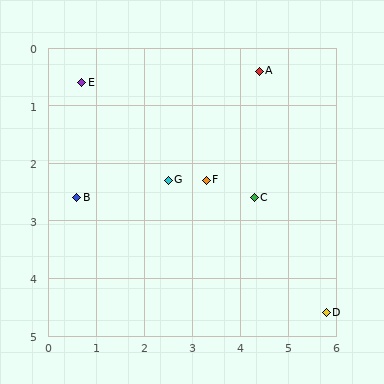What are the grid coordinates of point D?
Point D is at approximately (5.8, 4.6).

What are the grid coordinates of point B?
Point B is at approximately (0.6, 2.6).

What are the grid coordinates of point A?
Point A is at approximately (4.4, 0.4).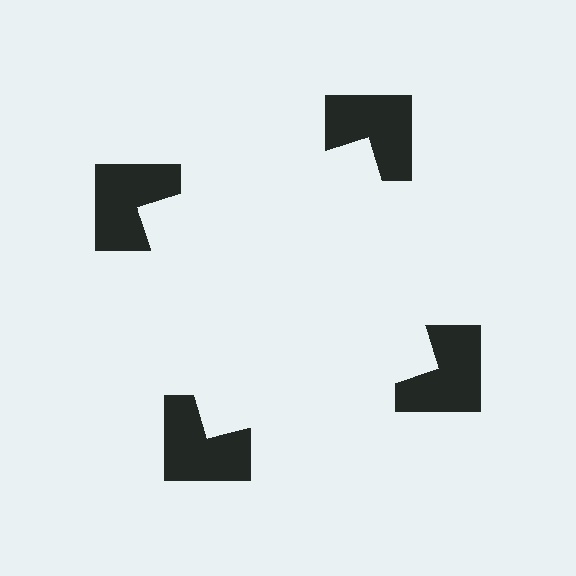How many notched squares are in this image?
There are 4 — one at each vertex of the illusory square.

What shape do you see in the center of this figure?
An illusory square — its edges are inferred from the aligned wedge cuts in the notched squares, not physically drawn.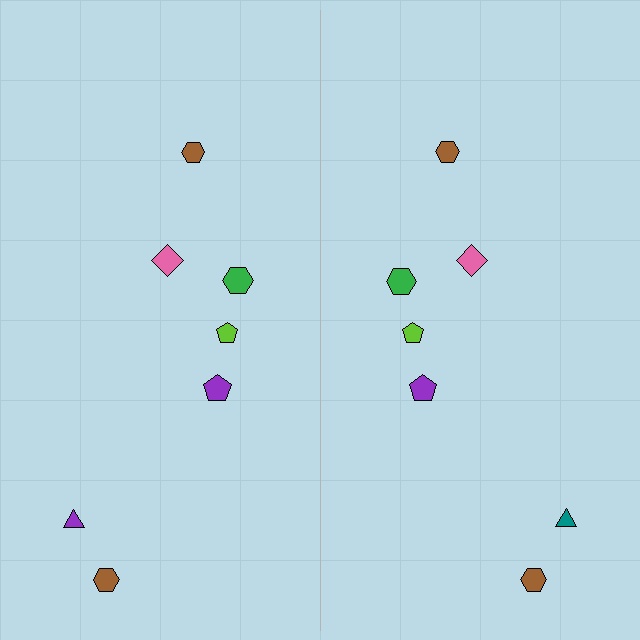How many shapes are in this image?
There are 14 shapes in this image.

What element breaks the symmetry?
The teal triangle on the right side breaks the symmetry — its mirror counterpart is purple.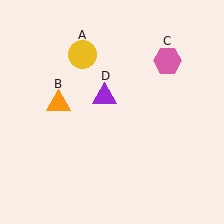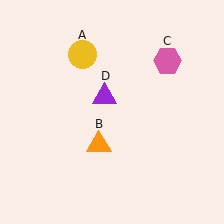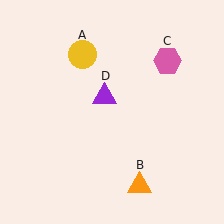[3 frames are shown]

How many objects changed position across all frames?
1 object changed position: orange triangle (object B).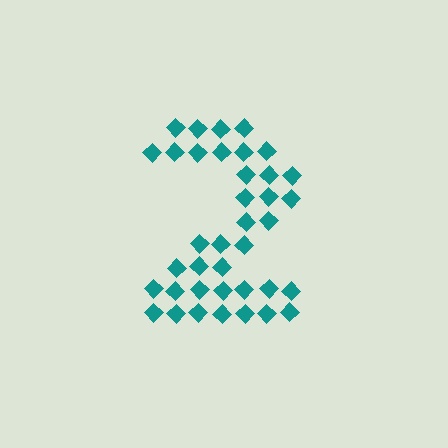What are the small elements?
The small elements are diamonds.